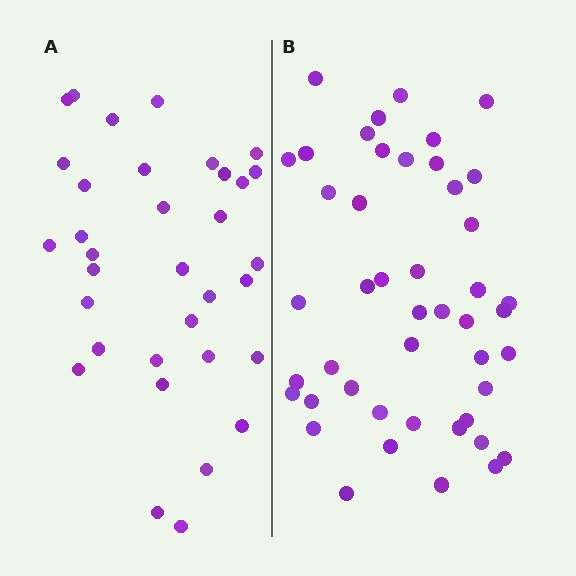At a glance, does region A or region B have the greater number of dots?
Region B (the right region) has more dots.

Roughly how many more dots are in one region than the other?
Region B has roughly 12 or so more dots than region A.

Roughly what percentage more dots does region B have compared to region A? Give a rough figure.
About 35% more.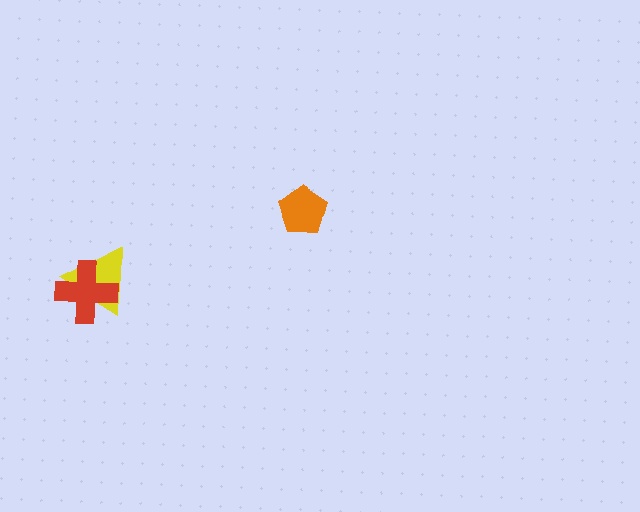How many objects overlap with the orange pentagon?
0 objects overlap with the orange pentagon.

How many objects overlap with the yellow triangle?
1 object overlaps with the yellow triangle.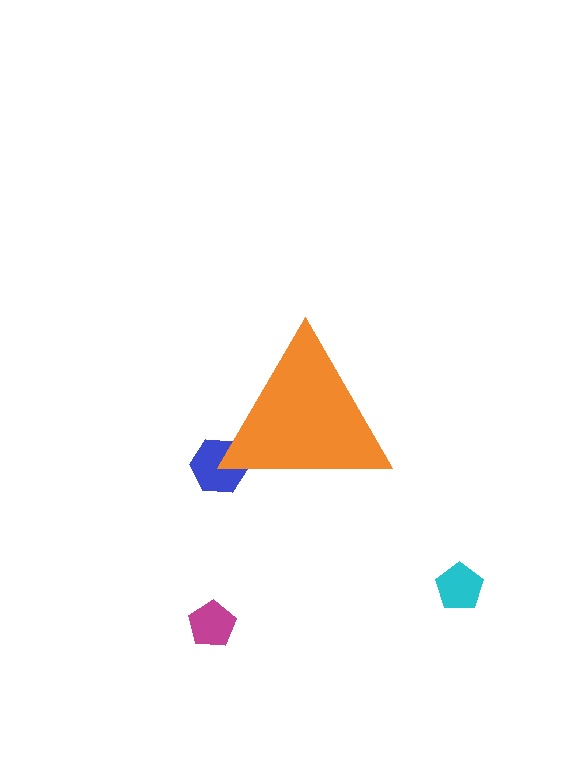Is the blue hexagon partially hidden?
Yes, the blue hexagon is partially hidden behind the orange triangle.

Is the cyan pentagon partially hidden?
No, the cyan pentagon is fully visible.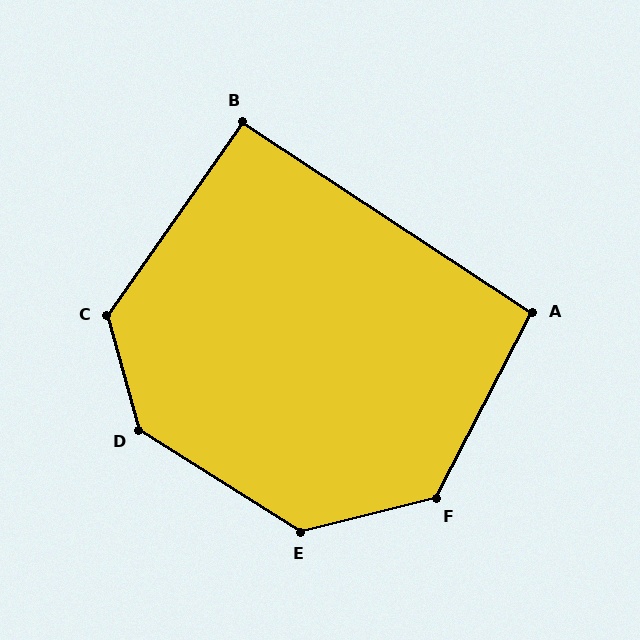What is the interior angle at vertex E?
Approximately 134 degrees (obtuse).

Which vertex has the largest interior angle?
D, at approximately 137 degrees.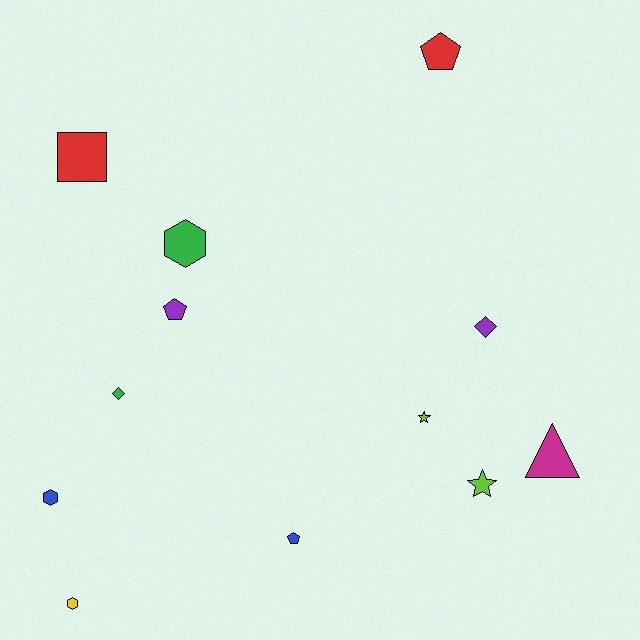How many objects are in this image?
There are 12 objects.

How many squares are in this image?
There is 1 square.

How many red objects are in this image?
There are 2 red objects.